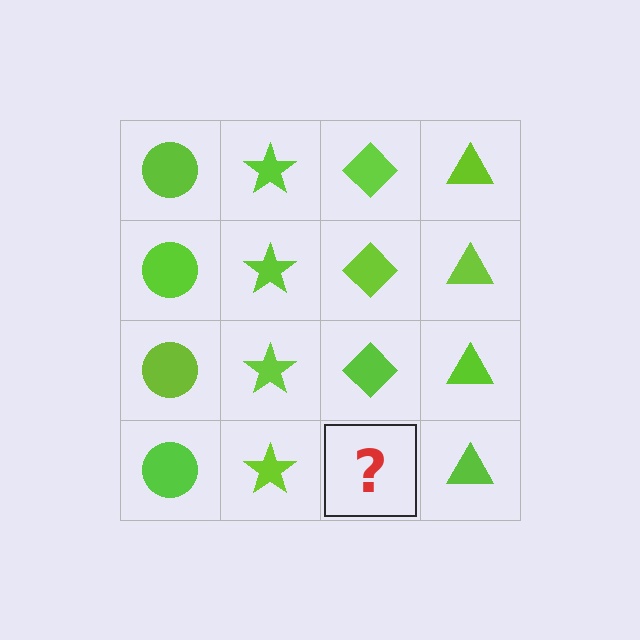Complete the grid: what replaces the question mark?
The question mark should be replaced with a lime diamond.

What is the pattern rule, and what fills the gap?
The rule is that each column has a consistent shape. The gap should be filled with a lime diamond.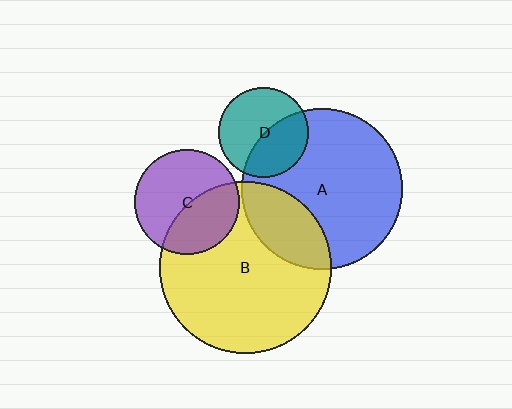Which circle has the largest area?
Circle B (yellow).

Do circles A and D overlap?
Yes.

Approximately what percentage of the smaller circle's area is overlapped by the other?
Approximately 40%.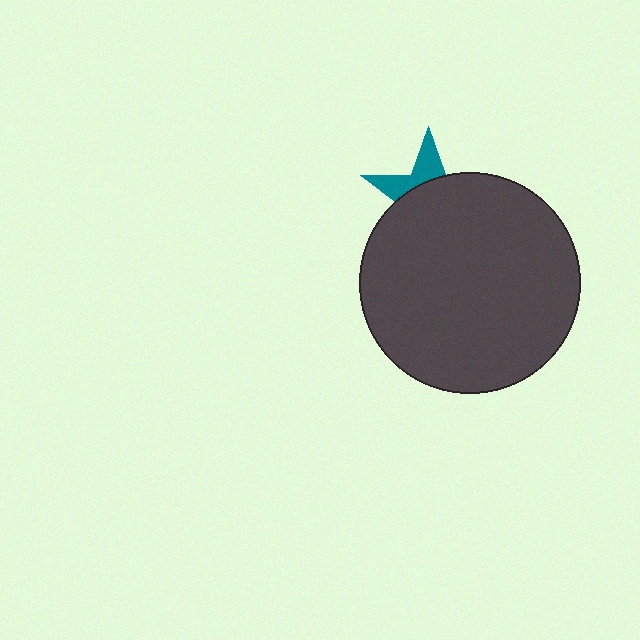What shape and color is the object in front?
The object in front is a dark gray circle.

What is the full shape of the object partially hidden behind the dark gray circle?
The partially hidden object is a teal star.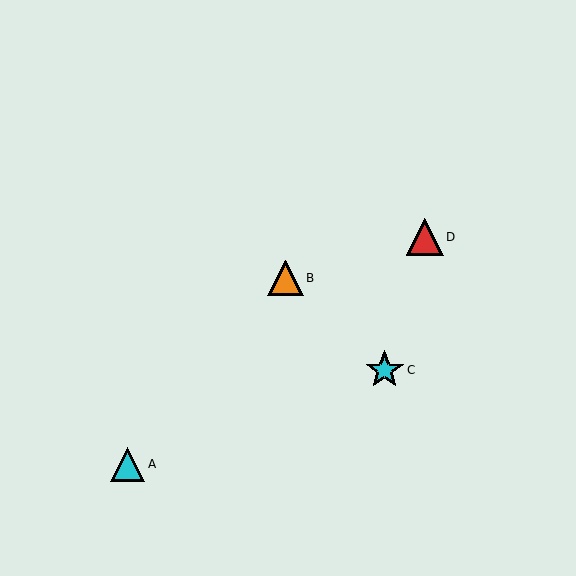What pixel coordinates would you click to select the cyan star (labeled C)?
Click at (385, 370) to select the cyan star C.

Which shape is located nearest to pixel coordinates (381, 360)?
The cyan star (labeled C) at (385, 370) is nearest to that location.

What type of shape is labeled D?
Shape D is a red triangle.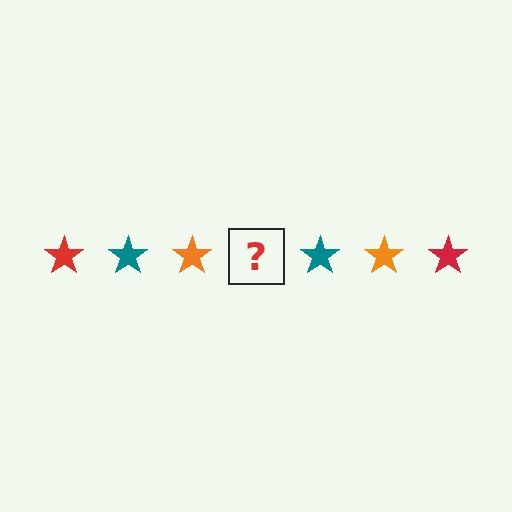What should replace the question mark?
The question mark should be replaced with a red star.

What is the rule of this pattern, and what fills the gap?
The rule is that the pattern cycles through red, teal, orange stars. The gap should be filled with a red star.